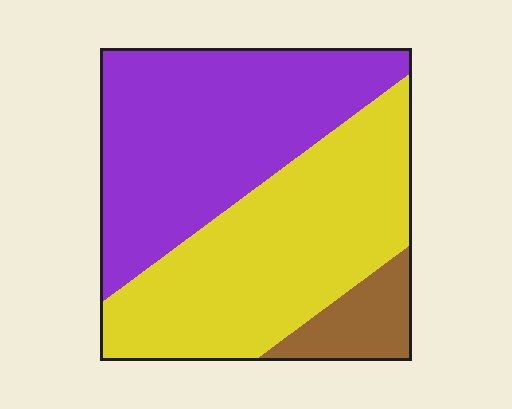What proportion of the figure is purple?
Purple takes up between a third and a half of the figure.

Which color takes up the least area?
Brown, at roughly 10%.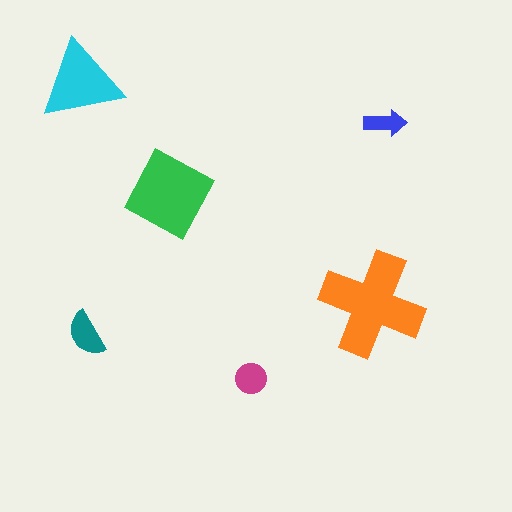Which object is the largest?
The orange cross.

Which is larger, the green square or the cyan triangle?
The green square.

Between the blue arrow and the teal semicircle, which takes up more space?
The teal semicircle.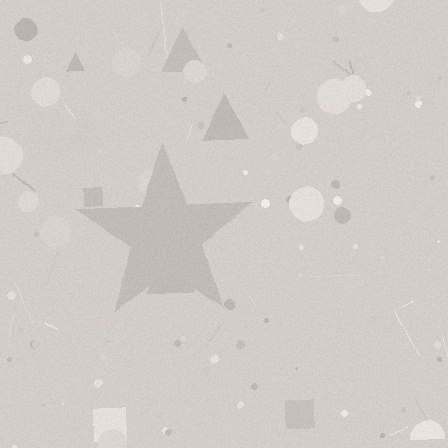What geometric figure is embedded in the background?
A star is embedded in the background.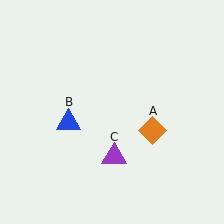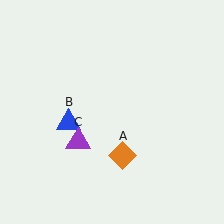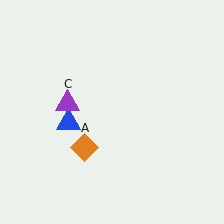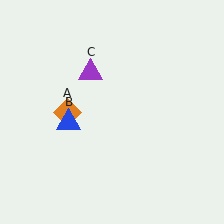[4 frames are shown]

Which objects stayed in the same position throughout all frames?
Blue triangle (object B) remained stationary.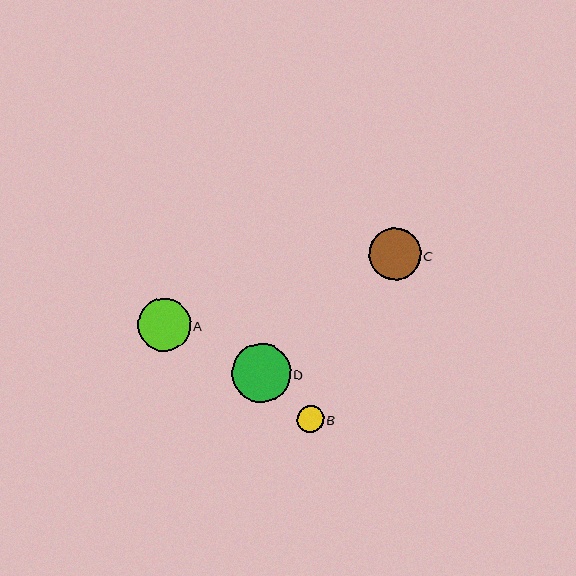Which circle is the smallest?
Circle B is the smallest with a size of approximately 27 pixels.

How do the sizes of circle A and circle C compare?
Circle A and circle C are approximately the same size.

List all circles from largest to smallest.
From largest to smallest: D, A, C, B.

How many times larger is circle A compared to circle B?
Circle A is approximately 2.0 times the size of circle B.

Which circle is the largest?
Circle D is the largest with a size of approximately 59 pixels.